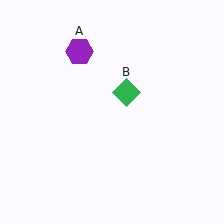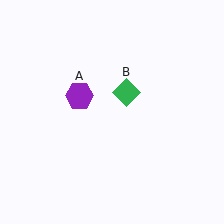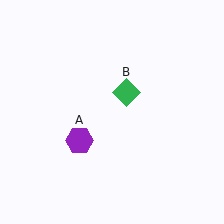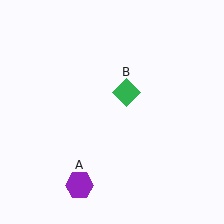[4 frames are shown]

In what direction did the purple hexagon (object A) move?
The purple hexagon (object A) moved down.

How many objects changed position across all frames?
1 object changed position: purple hexagon (object A).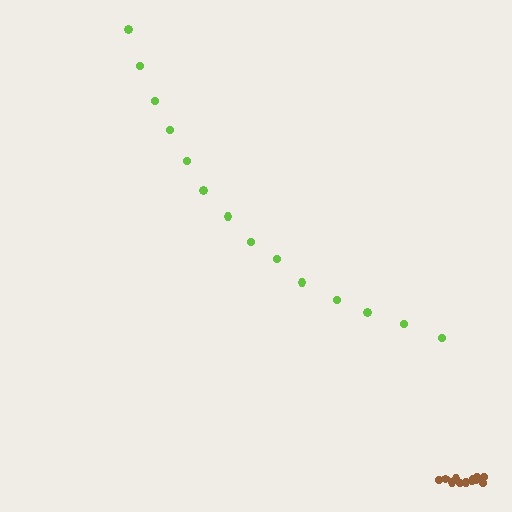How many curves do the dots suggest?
There are 2 distinct paths.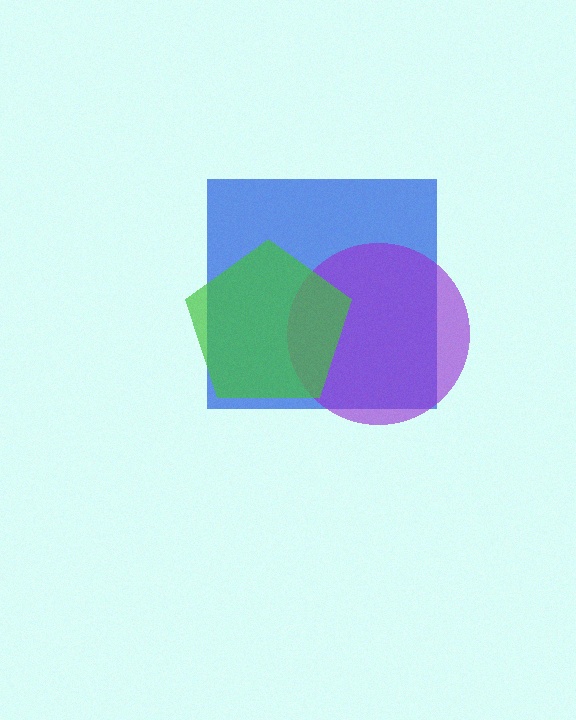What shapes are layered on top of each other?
The layered shapes are: a blue square, a purple circle, a green pentagon.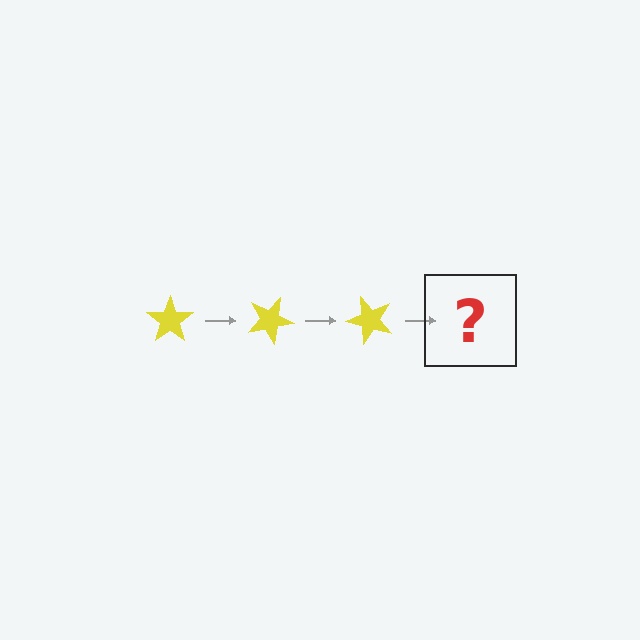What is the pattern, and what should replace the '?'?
The pattern is that the star rotates 25 degrees each step. The '?' should be a yellow star rotated 75 degrees.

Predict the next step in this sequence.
The next step is a yellow star rotated 75 degrees.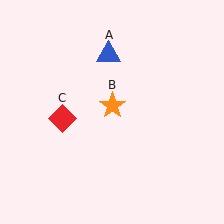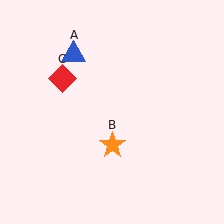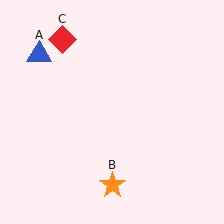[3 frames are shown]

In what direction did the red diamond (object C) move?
The red diamond (object C) moved up.